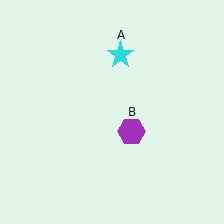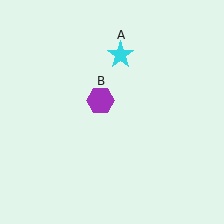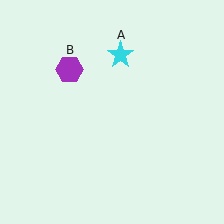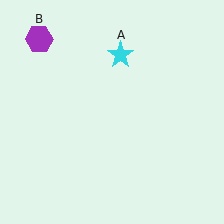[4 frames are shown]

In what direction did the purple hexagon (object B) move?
The purple hexagon (object B) moved up and to the left.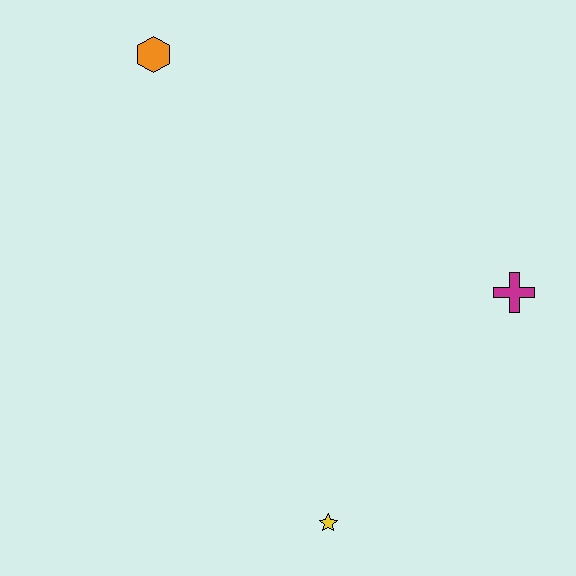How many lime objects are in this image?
There are no lime objects.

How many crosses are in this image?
There is 1 cross.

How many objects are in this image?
There are 3 objects.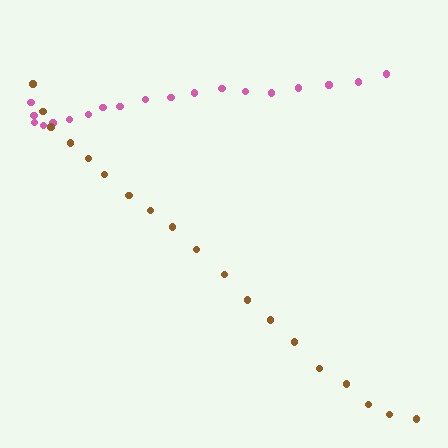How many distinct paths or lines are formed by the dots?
There are 2 distinct paths.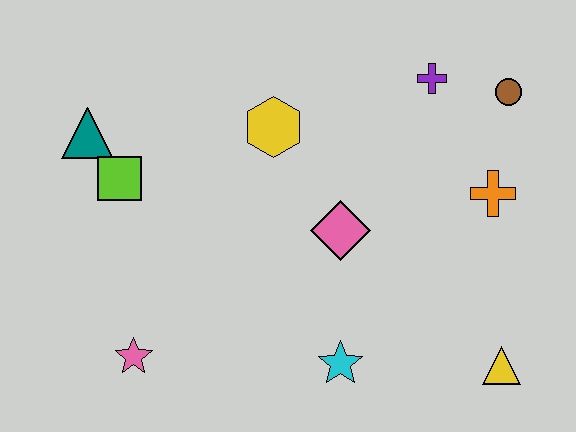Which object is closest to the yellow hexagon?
The pink diamond is closest to the yellow hexagon.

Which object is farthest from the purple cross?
The pink star is farthest from the purple cross.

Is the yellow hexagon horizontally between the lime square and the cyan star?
Yes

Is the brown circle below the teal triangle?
No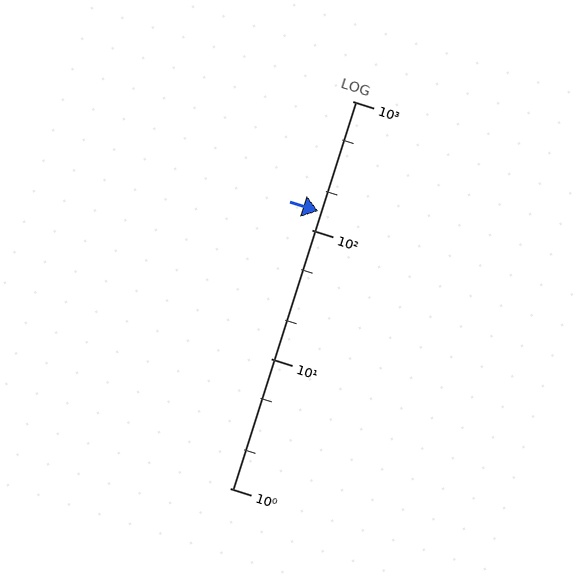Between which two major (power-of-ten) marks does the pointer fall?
The pointer is between 100 and 1000.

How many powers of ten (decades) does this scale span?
The scale spans 3 decades, from 1 to 1000.